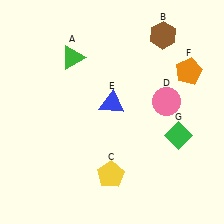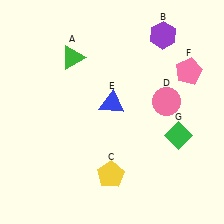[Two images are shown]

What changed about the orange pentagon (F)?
In Image 1, F is orange. In Image 2, it changed to pink.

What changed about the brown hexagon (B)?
In Image 1, B is brown. In Image 2, it changed to purple.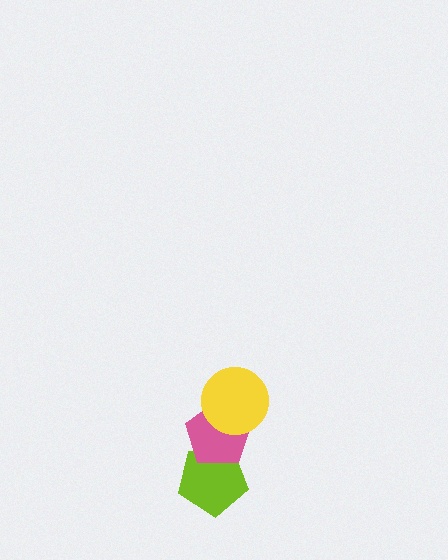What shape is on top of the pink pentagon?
The yellow circle is on top of the pink pentagon.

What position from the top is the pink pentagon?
The pink pentagon is 2nd from the top.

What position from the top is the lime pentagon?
The lime pentagon is 3rd from the top.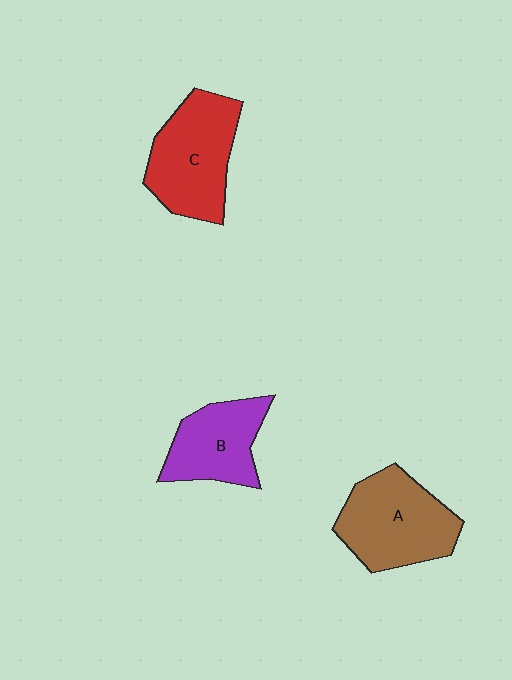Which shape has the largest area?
Shape A (brown).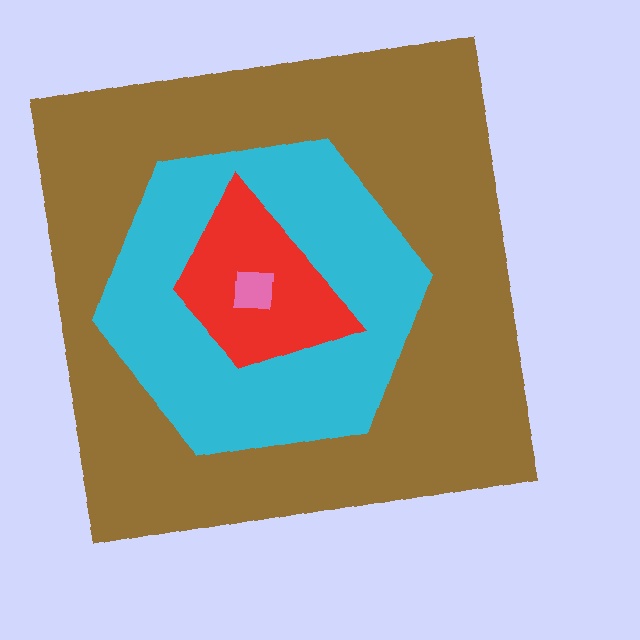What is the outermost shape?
The brown square.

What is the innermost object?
The pink square.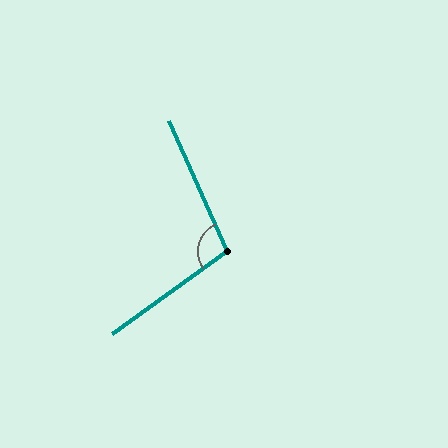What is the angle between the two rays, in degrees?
Approximately 102 degrees.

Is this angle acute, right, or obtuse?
It is obtuse.